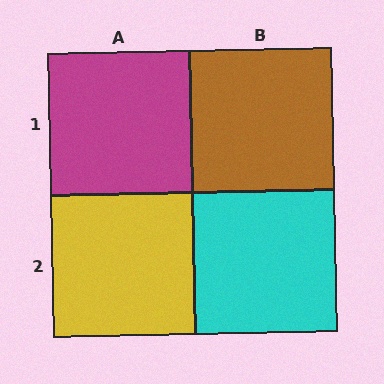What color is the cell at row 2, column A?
Yellow.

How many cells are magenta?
1 cell is magenta.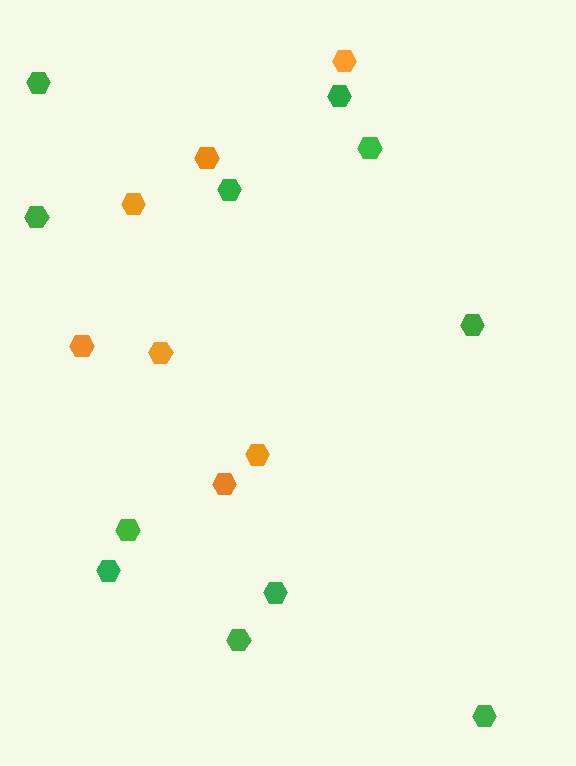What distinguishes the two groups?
There are 2 groups: one group of orange hexagons (7) and one group of green hexagons (11).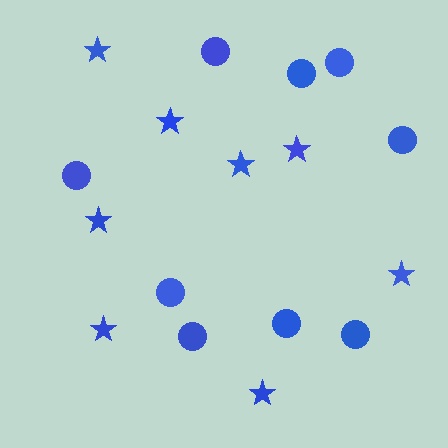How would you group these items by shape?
There are 2 groups: one group of circles (9) and one group of stars (8).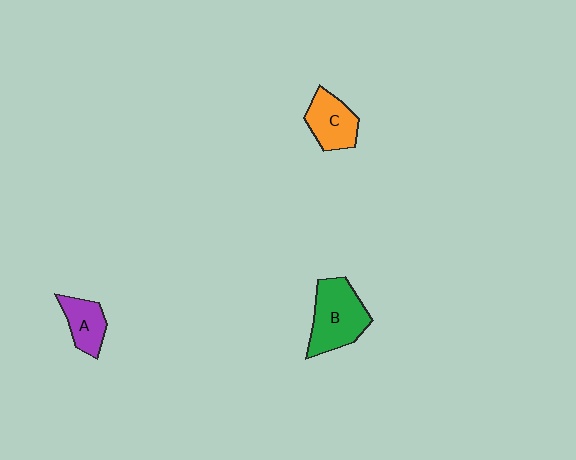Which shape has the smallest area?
Shape A (purple).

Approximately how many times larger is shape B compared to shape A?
Approximately 1.8 times.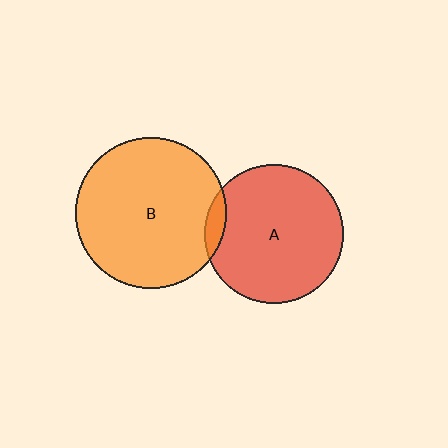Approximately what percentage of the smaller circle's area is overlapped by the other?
Approximately 5%.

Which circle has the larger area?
Circle B (orange).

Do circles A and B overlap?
Yes.